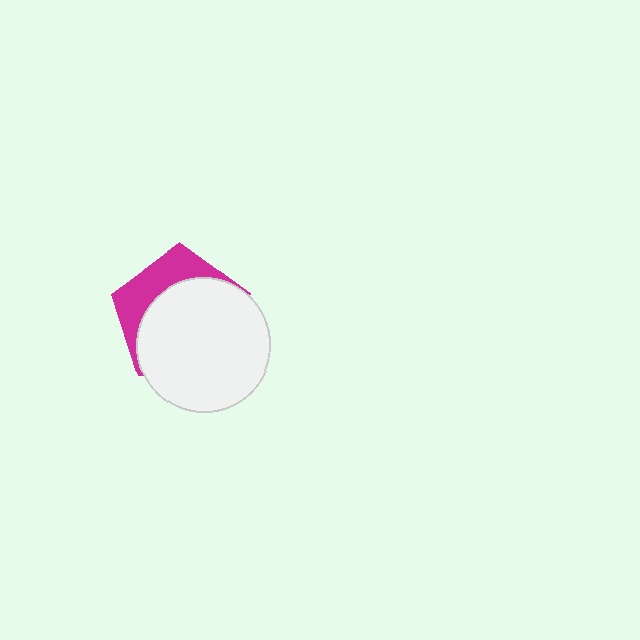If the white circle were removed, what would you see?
You would see the complete magenta pentagon.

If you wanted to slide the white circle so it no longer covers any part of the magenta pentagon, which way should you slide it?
Slide it down — that is the most direct way to separate the two shapes.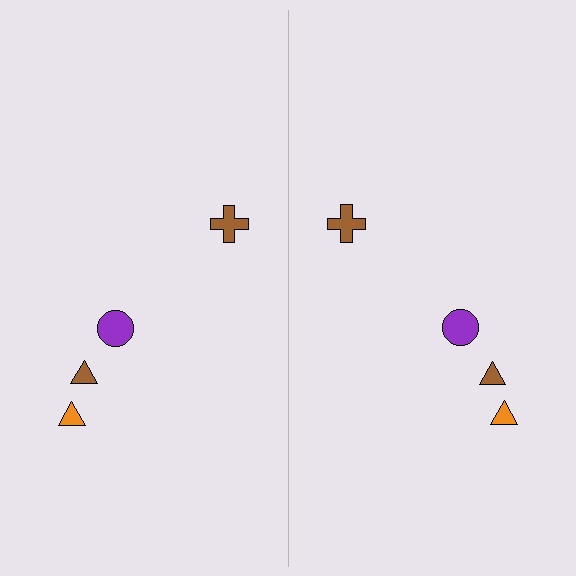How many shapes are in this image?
There are 8 shapes in this image.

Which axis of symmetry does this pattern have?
The pattern has a vertical axis of symmetry running through the center of the image.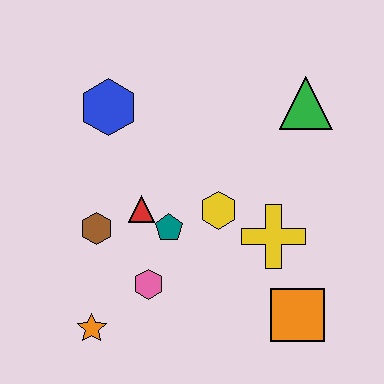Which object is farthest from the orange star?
The green triangle is farthest from the orange star.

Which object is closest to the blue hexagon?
The red triangle is closest to the blue hexagon.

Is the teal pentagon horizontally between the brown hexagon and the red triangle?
No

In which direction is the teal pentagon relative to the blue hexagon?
The teal pentagon is below the blue hexagon.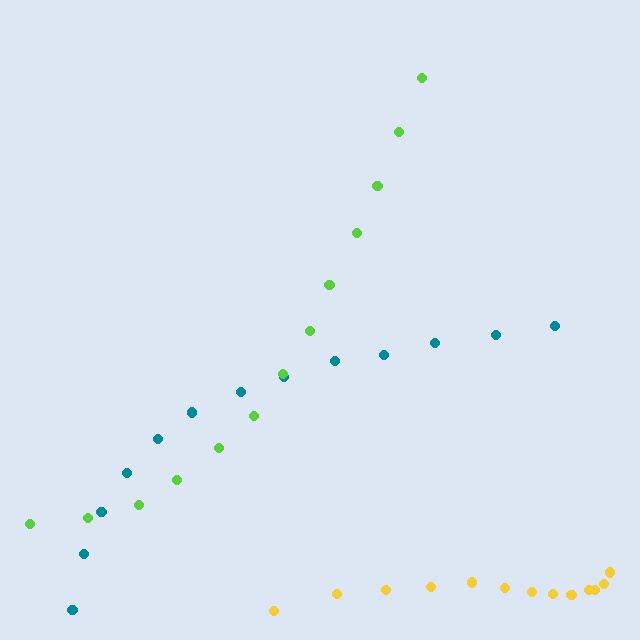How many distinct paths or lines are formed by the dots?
There are 3 distinct paths.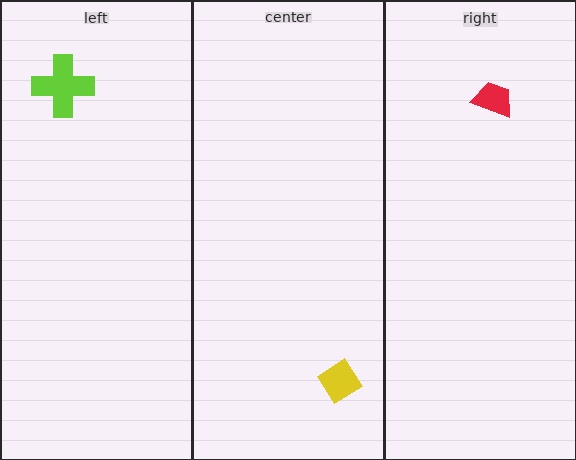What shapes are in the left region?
The lime cross.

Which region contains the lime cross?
The left region.